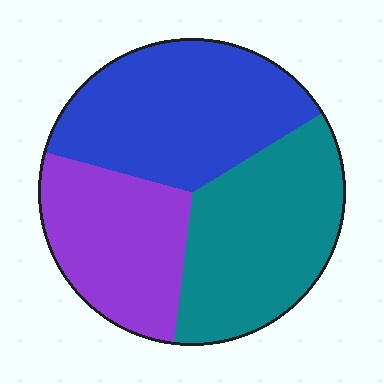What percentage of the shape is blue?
Blue takes up about three eighths (3/8) of the shape.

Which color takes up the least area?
Purple, at roughly 25%.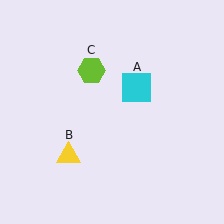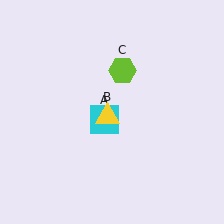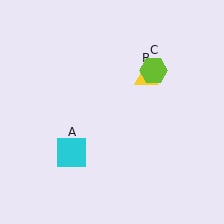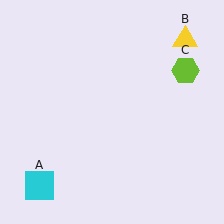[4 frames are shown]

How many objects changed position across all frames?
3 objects changed position: cyan square (object A), yellow triangle (object B), lime hexagon (object C).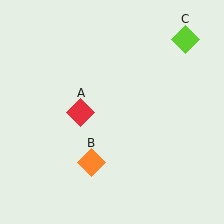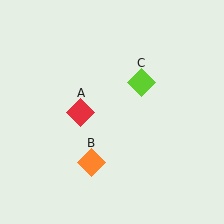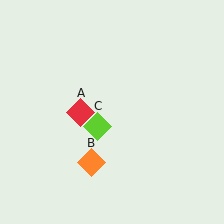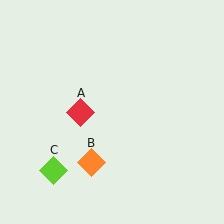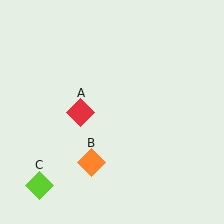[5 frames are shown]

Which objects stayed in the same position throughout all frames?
Red diamond (object A) and orange diamond (object B) remained stationary.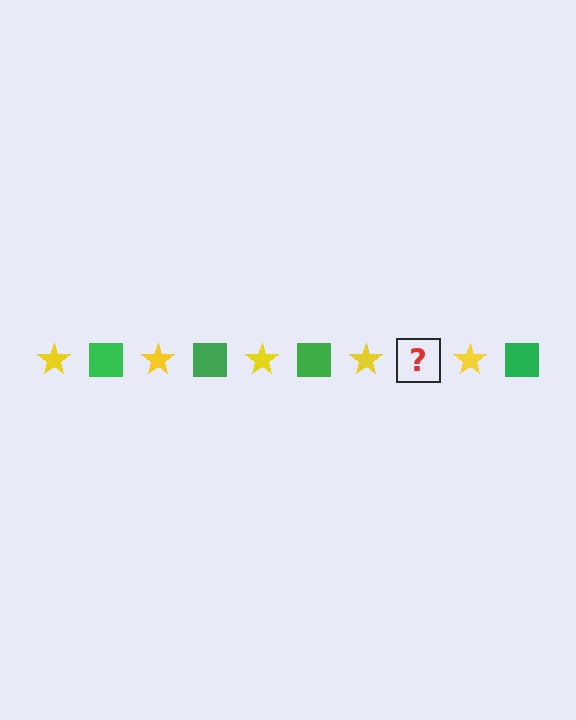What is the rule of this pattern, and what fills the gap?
The rule is that the pattern alternates between yellow star and green square. The gap should be filled with a green square.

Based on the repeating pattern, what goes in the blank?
The blank should be a green square.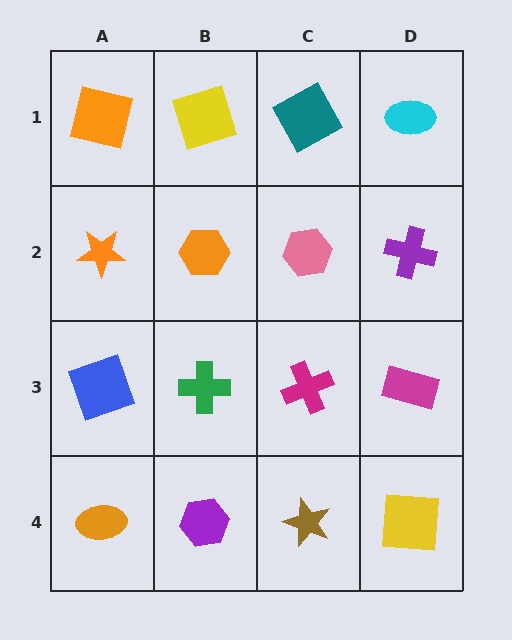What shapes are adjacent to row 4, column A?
A blue square (row 3, column A), a purple hexagon (row 4, column B).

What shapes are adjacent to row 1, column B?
An orange hexagon (row 2, column B), an orange square (row 1, column A), a teal square (row 1, column C).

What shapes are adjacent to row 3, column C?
A pink hexagon (row 2, column C), a brown star (row 4, column C), a green cross (row 3, column B), a magenta rectangle (row 3, column D).